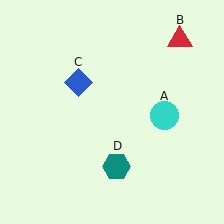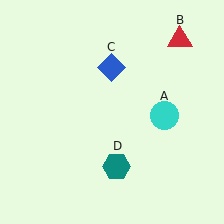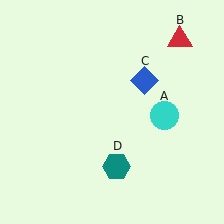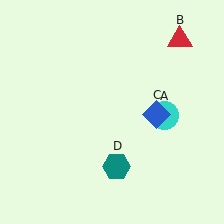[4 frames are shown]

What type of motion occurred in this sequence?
The blue diamond (object C) rotated clockwise around the center of the scene.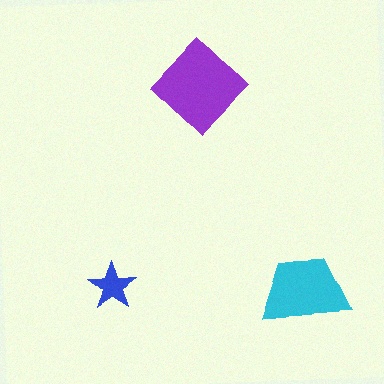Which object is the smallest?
The blue star.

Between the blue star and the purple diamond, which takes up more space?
The purple diamond.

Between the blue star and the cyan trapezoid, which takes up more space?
The cyan trapezoid.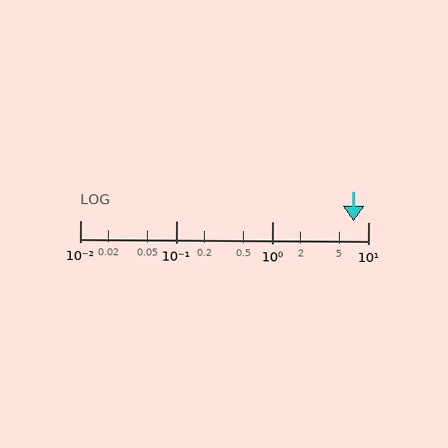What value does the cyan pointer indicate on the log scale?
The pointer indicates approximately 7.1.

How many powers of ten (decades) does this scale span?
The scale spans 3 decades, from 0.01 to 10.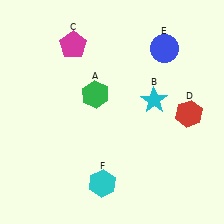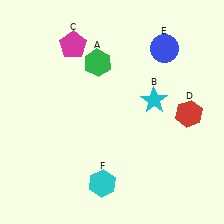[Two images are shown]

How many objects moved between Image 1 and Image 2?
1 object moved between the two images.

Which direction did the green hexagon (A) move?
The green hexagon (A) moved up.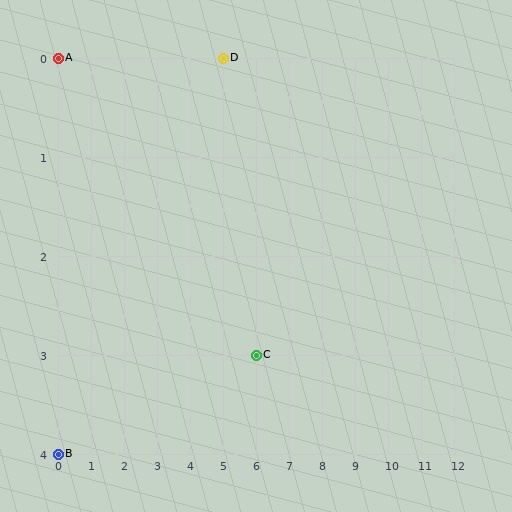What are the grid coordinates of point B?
Point B is at grid coordinates (0, 4).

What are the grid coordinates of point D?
Point D is at grid coordinates (5, 0).